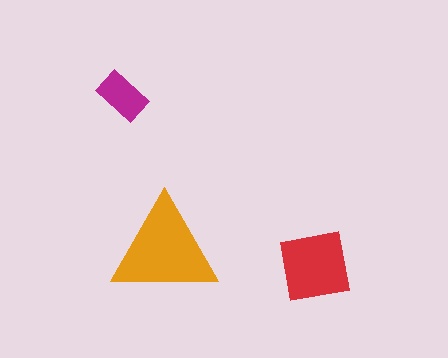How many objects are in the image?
There are 3 objects in the image.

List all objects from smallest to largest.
The magenta rectangle, the red square, the orange triangle.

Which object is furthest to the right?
The red square is rightmost.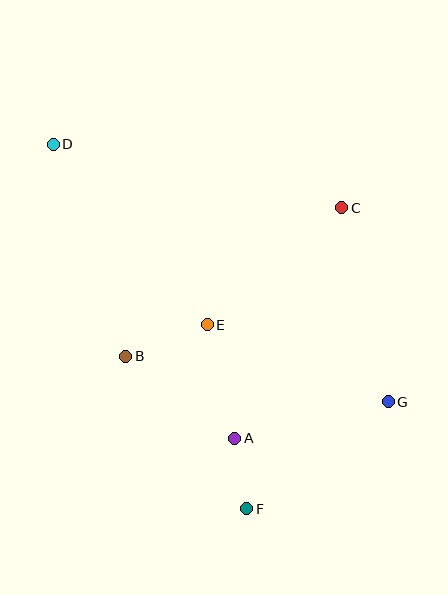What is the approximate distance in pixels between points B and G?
The distance between B and G is approximately 267 pixels.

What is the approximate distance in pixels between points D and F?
The distance between D and F is approximately 413 pixels.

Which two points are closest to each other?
Points A and F are closest to each other.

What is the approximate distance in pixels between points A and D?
The distance between A and D is approximately 345 pixels.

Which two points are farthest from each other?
Points D and G are farthest from each other.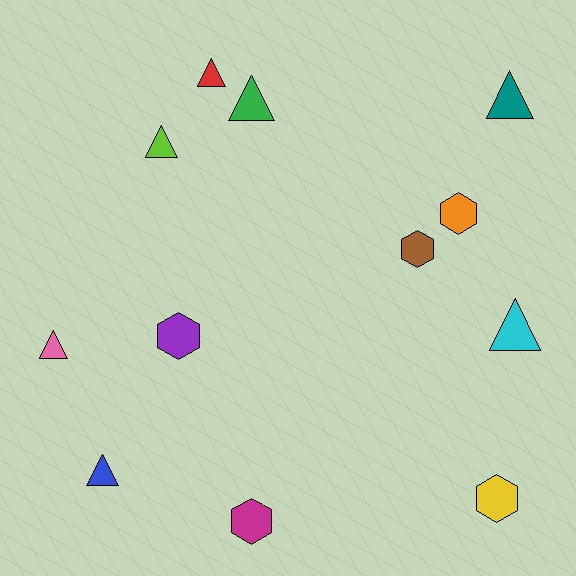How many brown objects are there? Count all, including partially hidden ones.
There is 1 brown object.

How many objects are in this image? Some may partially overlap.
There are 12 objects.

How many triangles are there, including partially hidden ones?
There are 7 triangles.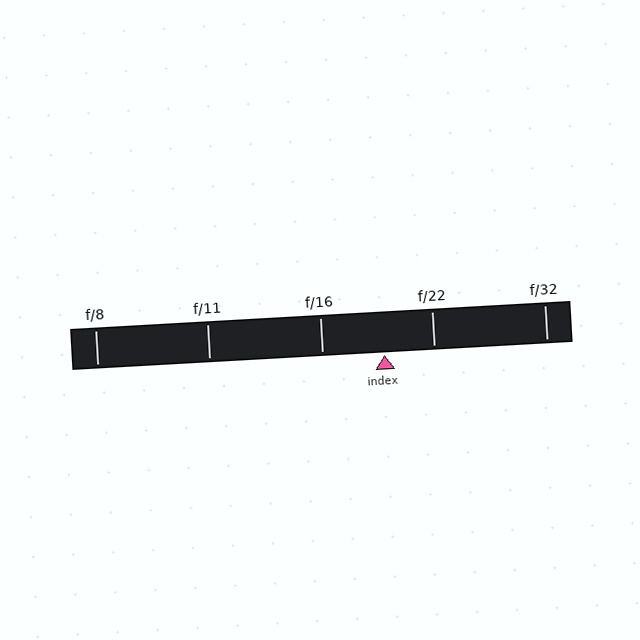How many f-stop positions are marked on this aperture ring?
There are 5 f-stop positions marked.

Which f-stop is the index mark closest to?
The index mark is closest to f/22.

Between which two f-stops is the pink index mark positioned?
The index mark is between f/16 and f/22.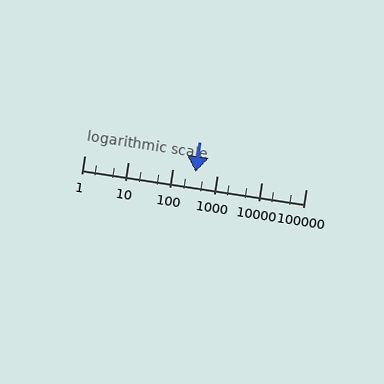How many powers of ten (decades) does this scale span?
The scale spans 5 decades, from 1 to 100000.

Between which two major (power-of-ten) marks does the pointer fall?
The pointer is between 100 and 1000.